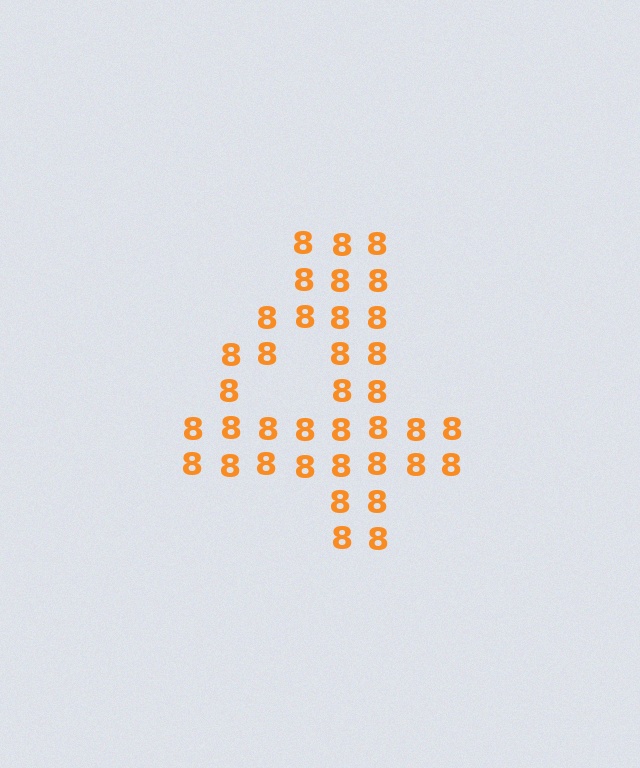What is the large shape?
The large shape is the digit 4.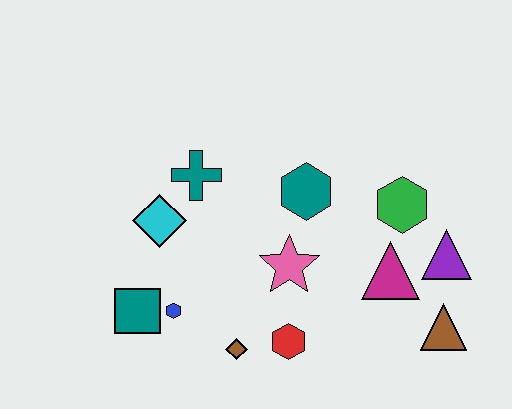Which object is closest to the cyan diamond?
The teal cross is closest to the cyan diamond.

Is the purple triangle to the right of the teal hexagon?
Yes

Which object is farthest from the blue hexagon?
The purple triangle is farthest from the blue hexagon.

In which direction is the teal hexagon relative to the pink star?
The teal hexagon is above the pink star.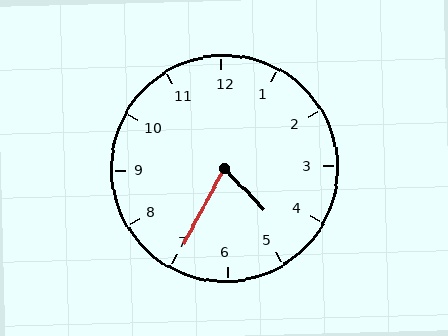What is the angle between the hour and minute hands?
Approximately 72 degrees.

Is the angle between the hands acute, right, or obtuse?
It is acute.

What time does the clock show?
4:35.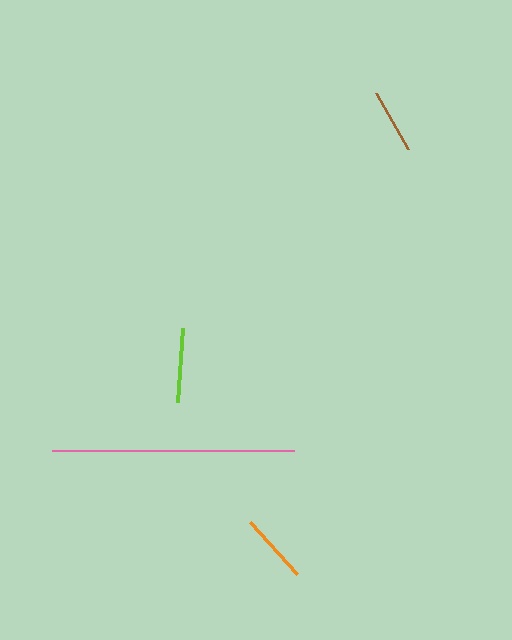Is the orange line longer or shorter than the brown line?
The orange line is longer than the brown line.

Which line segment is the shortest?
The brown line is the shortest at approximately 65 pixels.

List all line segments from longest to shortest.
From longest to shortest: pink, lime, orange, brown.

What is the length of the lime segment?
The lime segment is approximately 74 pixels long.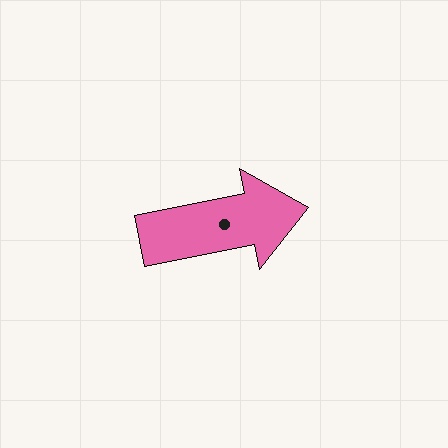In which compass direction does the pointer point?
East.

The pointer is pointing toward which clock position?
Roughly 3 o'clock.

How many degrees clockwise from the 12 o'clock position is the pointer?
Approximately 79 degrees.